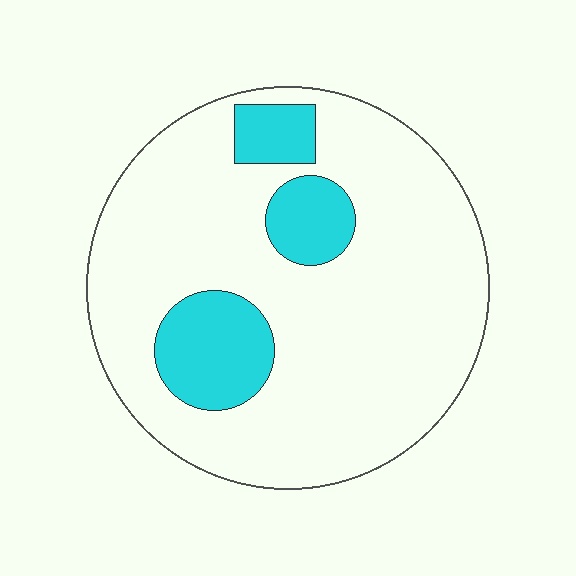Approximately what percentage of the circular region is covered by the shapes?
Approximately 20%.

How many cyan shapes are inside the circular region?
3.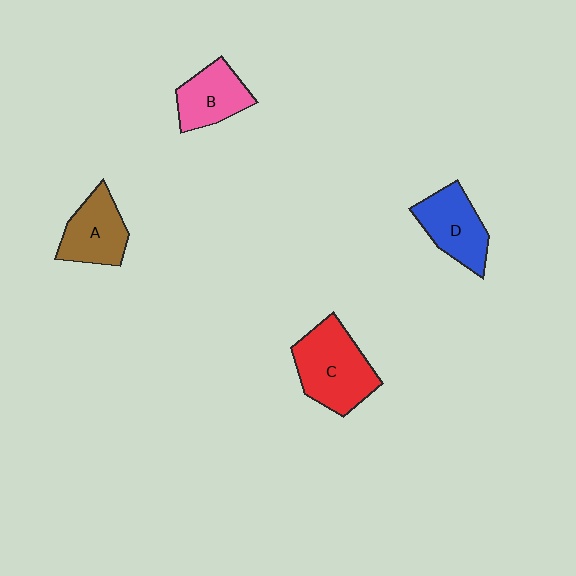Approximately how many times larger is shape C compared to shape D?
Approximately 1.3 times.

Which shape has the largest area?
Shape C (red).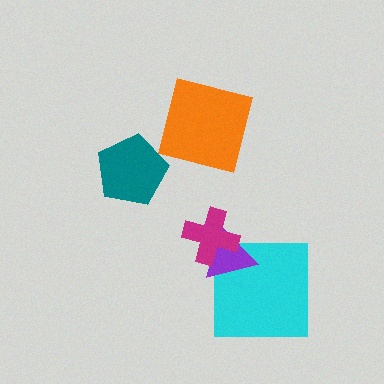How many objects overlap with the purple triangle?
2 objects overlap with the purple triangle.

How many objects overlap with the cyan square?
1 object overlaps with the cyan square.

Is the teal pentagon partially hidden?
No, no other shape covers it.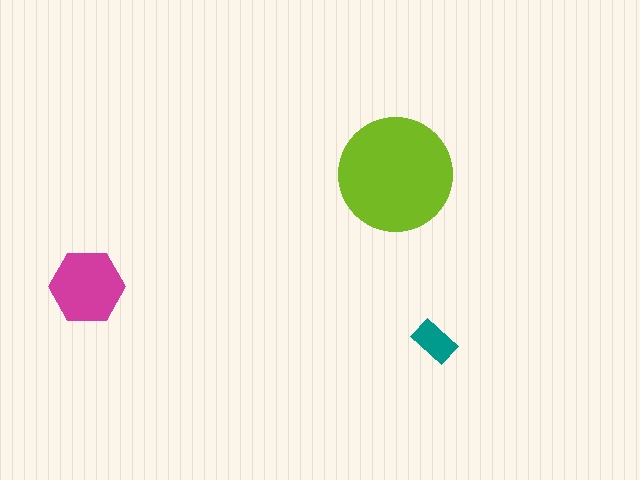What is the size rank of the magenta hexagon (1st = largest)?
2nd.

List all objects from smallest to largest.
The teal rectangle, the magenta hexagon, the lime circle.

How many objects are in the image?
There are 3 objects in the image.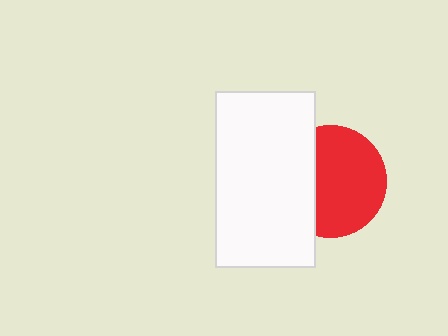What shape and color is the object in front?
The object in front is a white rectangle.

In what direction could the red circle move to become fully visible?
The red circle could move right. That would shift it out from behind the white rectangle entirely.